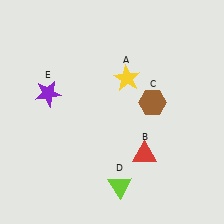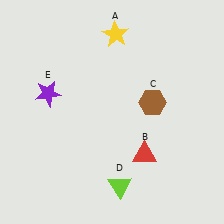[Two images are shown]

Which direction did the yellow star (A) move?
The yellow star (A) moved up.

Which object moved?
The yellow star (A) moved up.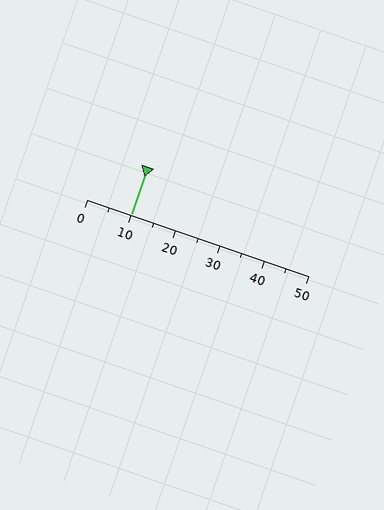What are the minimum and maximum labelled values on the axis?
The axis runs from 0 to 50.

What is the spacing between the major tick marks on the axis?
The major ticks are spaced 10 apart.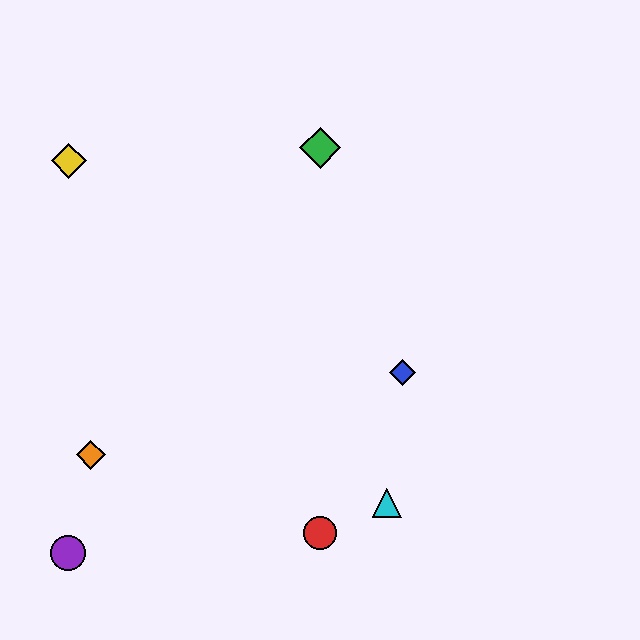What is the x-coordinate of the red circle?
The red circle is at x≈320.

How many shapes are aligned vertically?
2 shapes (the red circle, the green diamond) are aligned vertically.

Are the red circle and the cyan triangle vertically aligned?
No, the red circle is at x≈320 and the cyan triangle is at x≈387.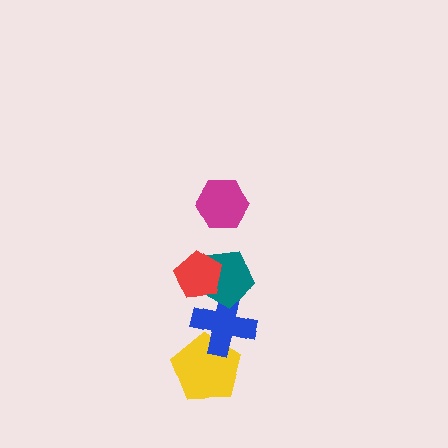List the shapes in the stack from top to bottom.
From top to bottom: the magenta hexagon, the red pentagon, the teal pentagon, the blue cross, the yellow pentagon.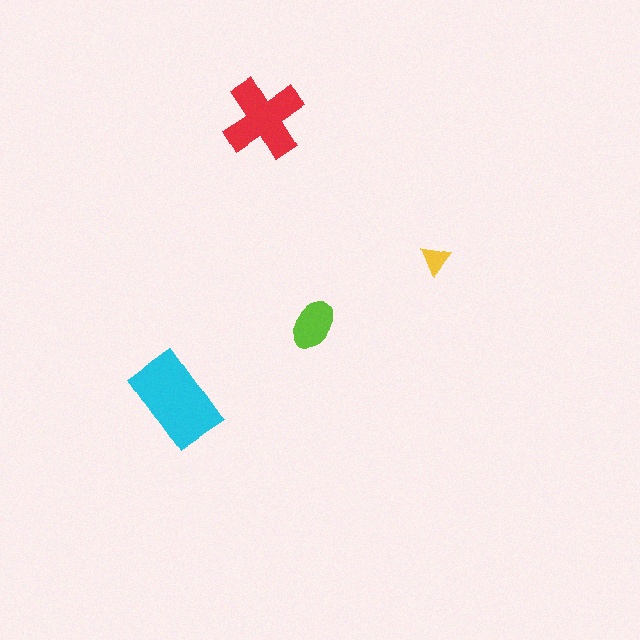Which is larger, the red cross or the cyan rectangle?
The cyan rectangle.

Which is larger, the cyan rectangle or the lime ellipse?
The cyan rectangle.